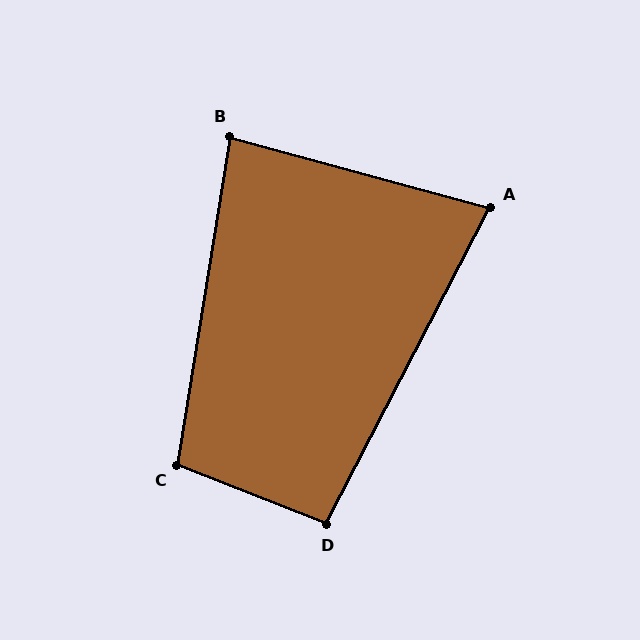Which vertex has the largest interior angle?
C, at approximately 102 degrees.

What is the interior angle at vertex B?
Approximately 84 degrees (acute).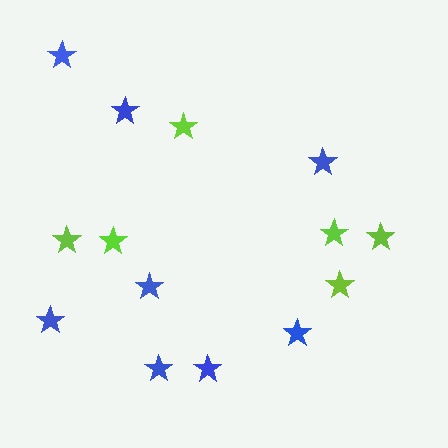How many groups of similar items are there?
There are 2 groups: one group of blue stars (8) and one group of lime stars (6).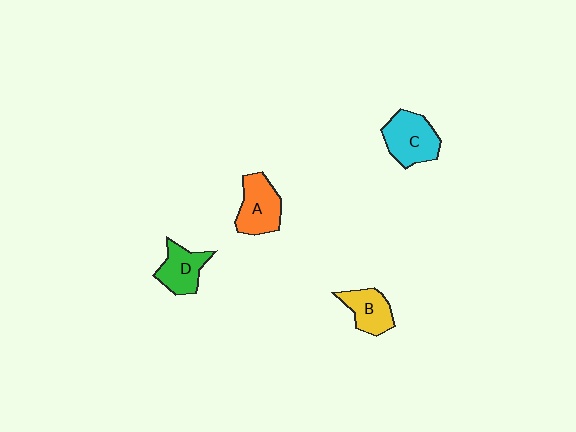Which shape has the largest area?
Shape C (cyan).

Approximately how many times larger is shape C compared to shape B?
Approximately 1.3 times.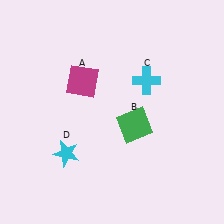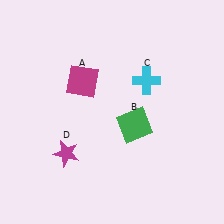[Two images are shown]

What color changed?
The star (D) changed from cyan in Image 1 to magenta in Image 2.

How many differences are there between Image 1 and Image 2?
There is 1 difference between the two images.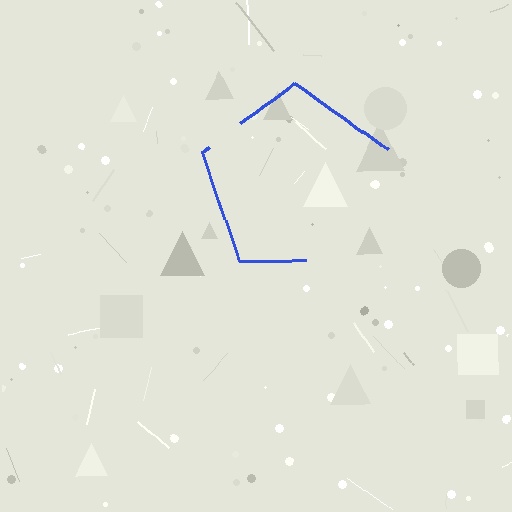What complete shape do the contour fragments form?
The contour fragments form a pentagon.